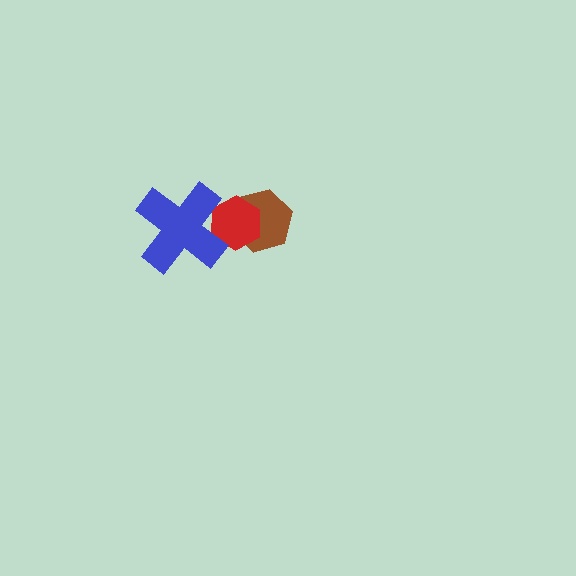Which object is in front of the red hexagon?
The blue cross is in front of the red hexagon.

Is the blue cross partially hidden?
No, no other shape covers it.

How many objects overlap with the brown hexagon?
1 object overlaps with the brown hexagon.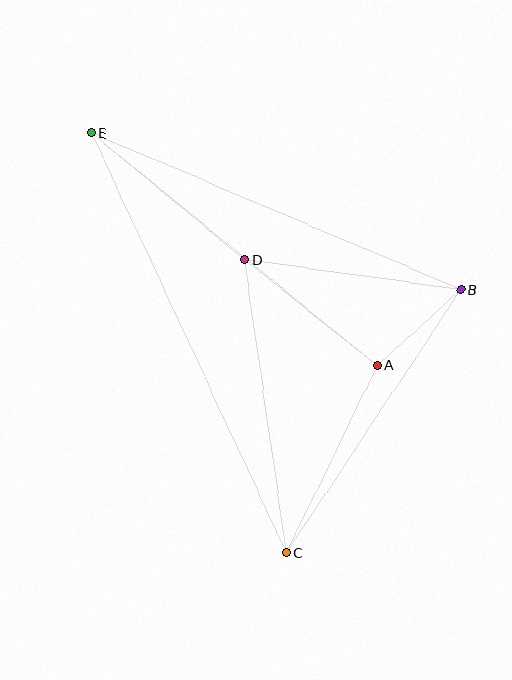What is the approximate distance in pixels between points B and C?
The distance between B and C is approximately 316 pixels.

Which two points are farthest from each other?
Points C and E are farthest from each other.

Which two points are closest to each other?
Points A and B are closest to each other.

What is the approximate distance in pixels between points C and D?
The distance between C and D is approximately 296 pixels.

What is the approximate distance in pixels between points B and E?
The distance between B and E is approximately 401 pixels.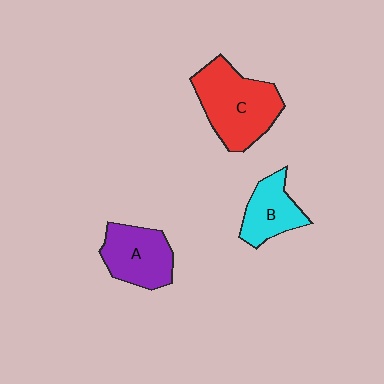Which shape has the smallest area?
Shape B (cyan).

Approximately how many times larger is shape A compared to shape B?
Approximately 1.2 times.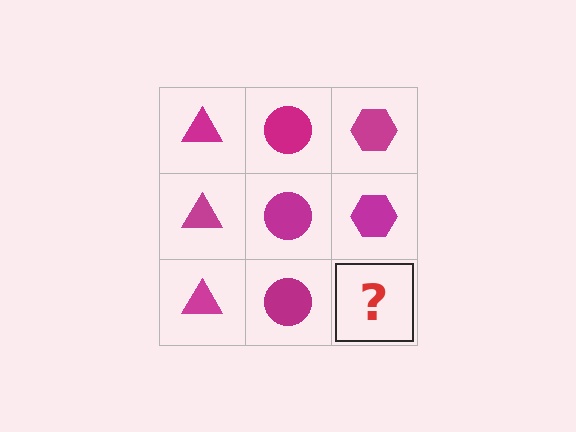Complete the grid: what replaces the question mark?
The question mark should be replaced with a magenta hexagon.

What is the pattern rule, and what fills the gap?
The rule is that each column has a consistent shape. The gap should be filled with a magenta hexagon.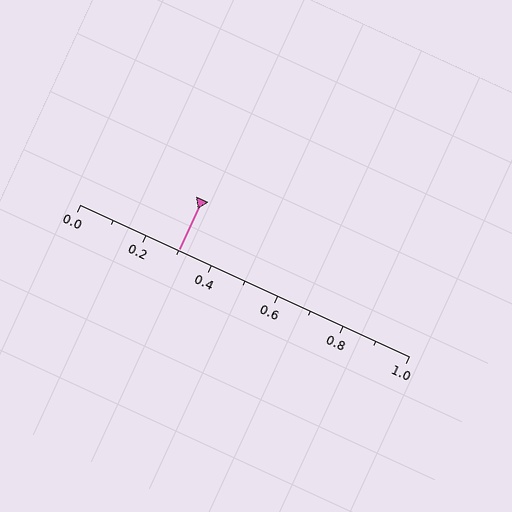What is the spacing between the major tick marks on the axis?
The major ticks are spaced 0.2 apart.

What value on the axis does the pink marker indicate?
The marker indicates approximately 0.3.